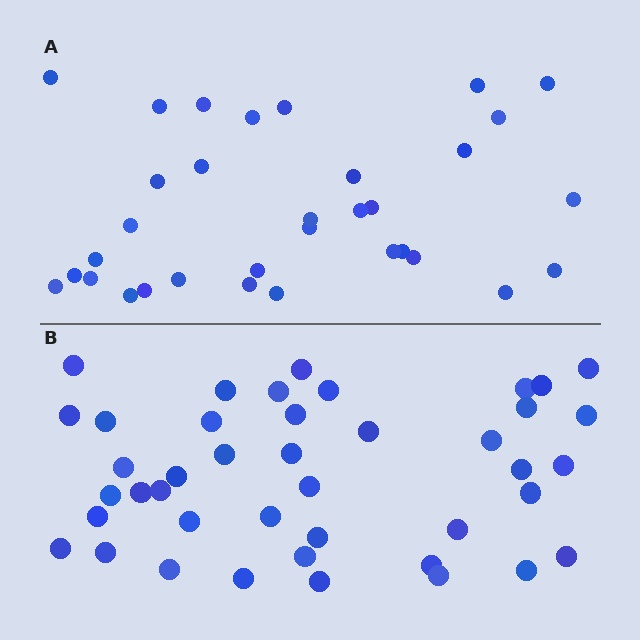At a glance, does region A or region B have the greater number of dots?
Region B (the bottom region) has more dots.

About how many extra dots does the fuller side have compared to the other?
Region B has roughly 8 or so more dots than region A.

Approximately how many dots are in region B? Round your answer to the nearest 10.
About 40 dots. (The exact count is 42, which rounds to 40.)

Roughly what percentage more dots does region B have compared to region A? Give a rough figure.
About 25% more.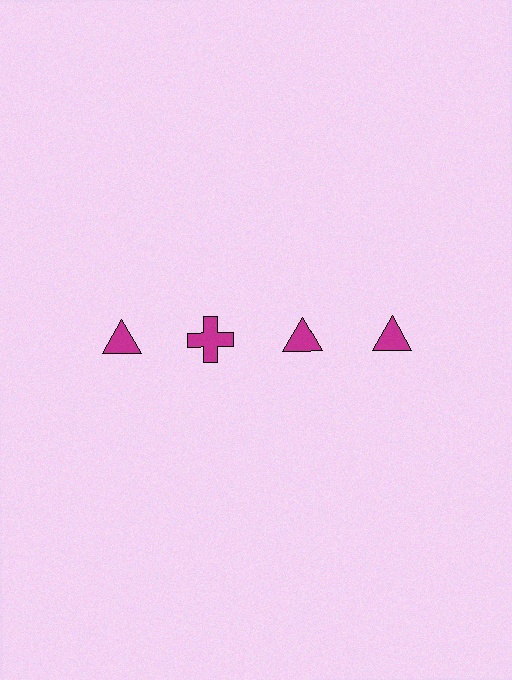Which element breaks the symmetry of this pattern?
The magenta cross in the top row, second from left column breaks the symmetry. All other shapes are magenta triangles.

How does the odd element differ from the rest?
It has a different shape: cross instead of triangle.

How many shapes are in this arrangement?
There are 4 shapes arranged in a grid pattern.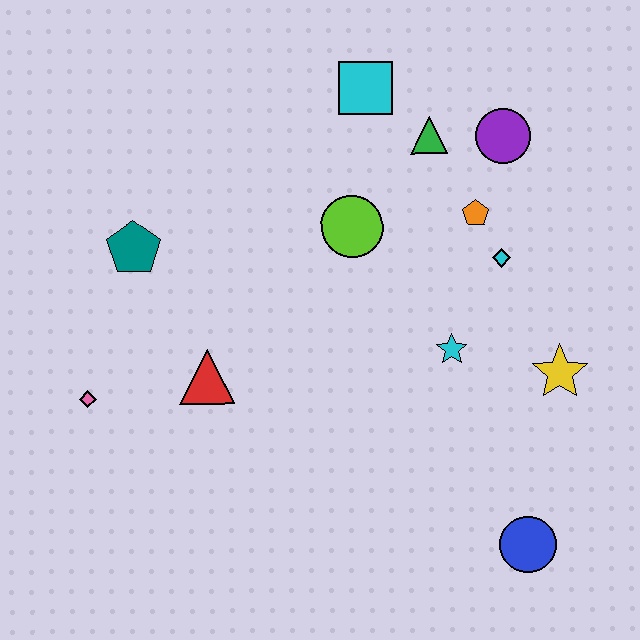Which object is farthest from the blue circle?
The teal pentagon is farthest from the blue circle.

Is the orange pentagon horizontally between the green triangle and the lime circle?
No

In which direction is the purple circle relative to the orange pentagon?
The purple circle is above the orange pentagon.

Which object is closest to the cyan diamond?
The orange pentagon is closest to the cyan diamond.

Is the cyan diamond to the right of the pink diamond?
Yes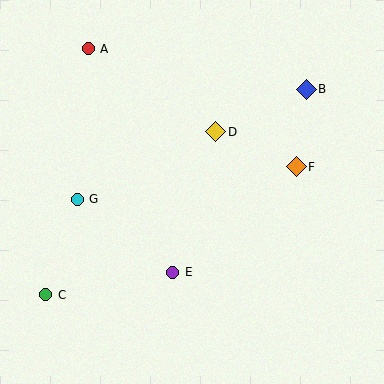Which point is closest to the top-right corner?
Point B is closest to the top-right corner.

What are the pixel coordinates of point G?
Point G is at (77, 199).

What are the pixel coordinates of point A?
Point A is at (88, 49).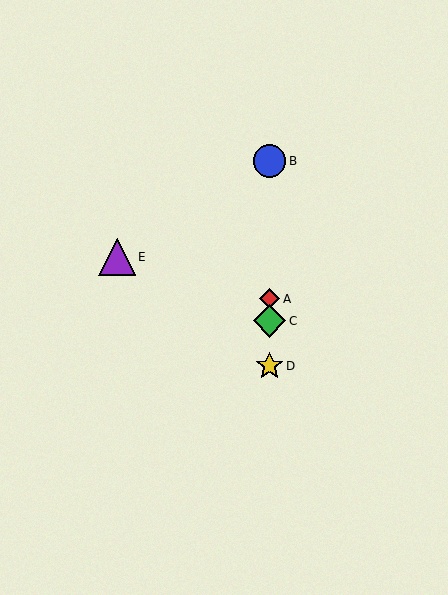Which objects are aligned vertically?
Objects A, B, C, D are aligned vertically.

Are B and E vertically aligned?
No, B is at x≈269 and E is at x≈117.